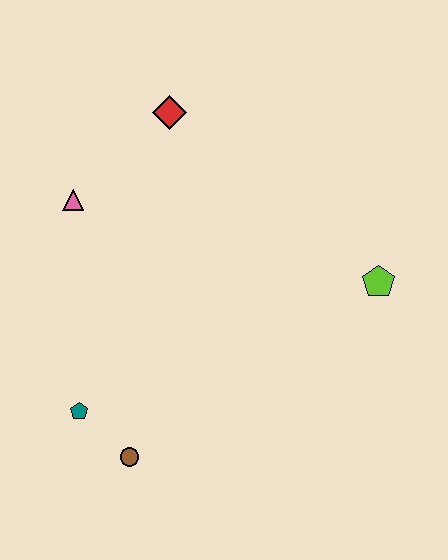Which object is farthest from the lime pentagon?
The teal pentagon is farthest from the lime pentagon.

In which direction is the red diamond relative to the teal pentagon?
The red diamond is above the teal pentagon.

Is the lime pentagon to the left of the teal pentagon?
No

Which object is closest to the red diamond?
The pink triangle is closest to the red diamond.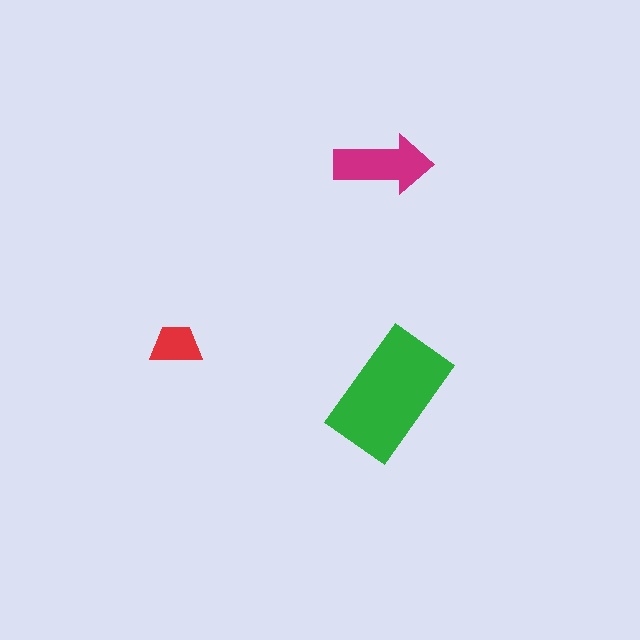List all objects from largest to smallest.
The green rectangle, the magenta arrow, the red trapezoid.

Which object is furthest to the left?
The red trapezoid is leftmost.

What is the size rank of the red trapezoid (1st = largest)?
3rd.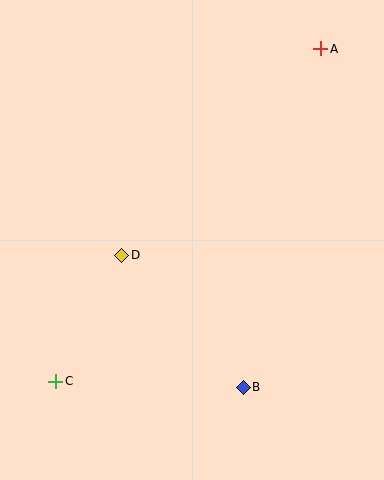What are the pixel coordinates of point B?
Point B is at (243, 387).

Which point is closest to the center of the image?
Point D at (122, 255) is closest to the center.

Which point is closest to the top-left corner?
Point D is closest to the top-left corner.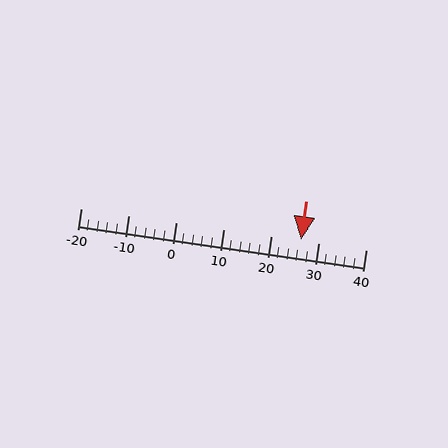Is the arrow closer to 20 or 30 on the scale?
The arrow is closer to 30.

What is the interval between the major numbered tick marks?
The major tick marks are spaced 10 units apart.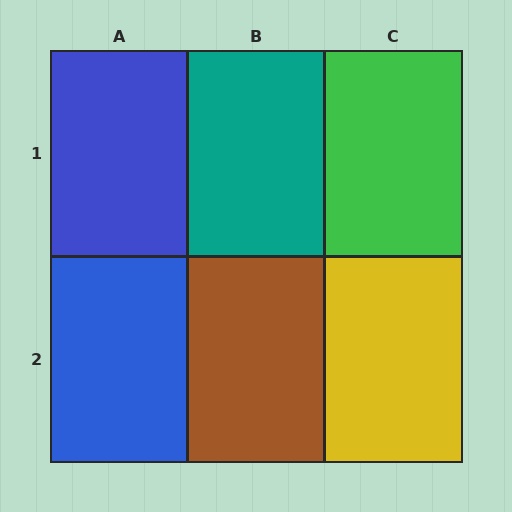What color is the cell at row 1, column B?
Teal.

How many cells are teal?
1 cell is teal.